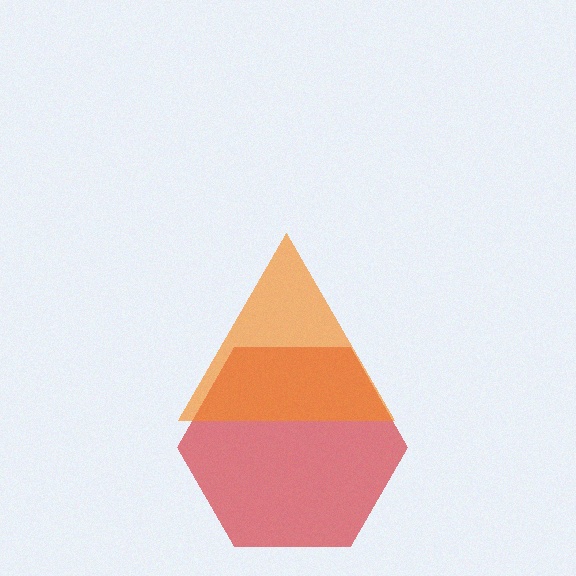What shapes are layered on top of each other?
The layered shapes are: a red hexagon, an orange triangle.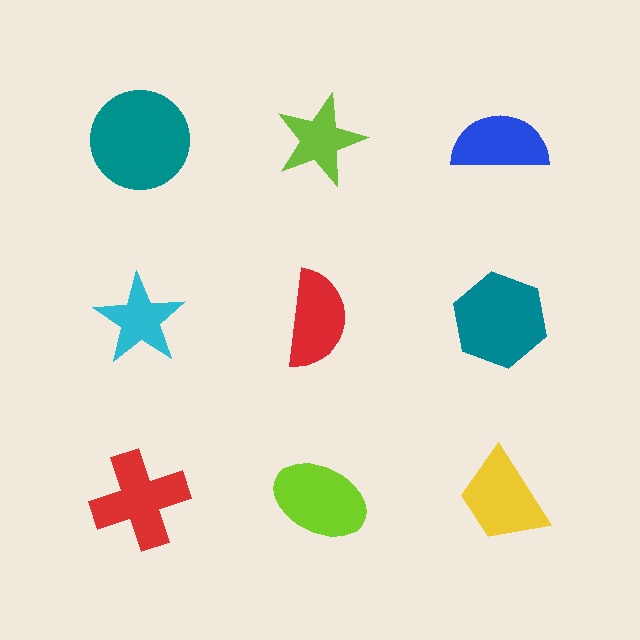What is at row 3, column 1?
A red cross.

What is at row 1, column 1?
A teal circle.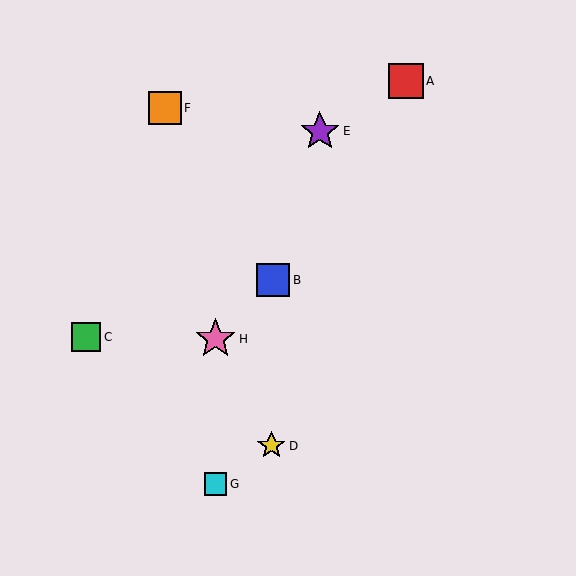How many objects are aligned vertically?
2 objects (G, H) are aligned vertically.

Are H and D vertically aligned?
No, H is at x≈215 and D is at x≈271.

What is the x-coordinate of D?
Object D is at x≈271.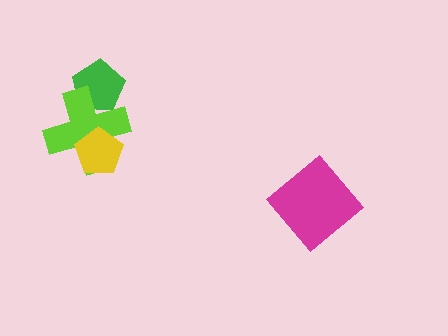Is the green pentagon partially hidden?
Yes, it is partially covered by another shape.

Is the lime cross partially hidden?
Yes, it is partially covered by another shape.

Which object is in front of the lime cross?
The yellow pentagon is in front of the lime cross.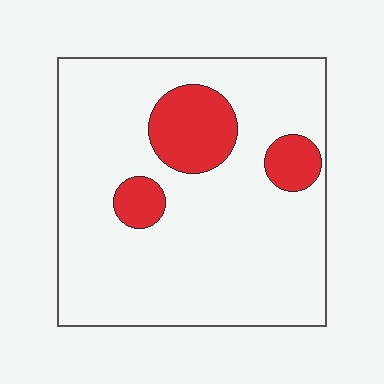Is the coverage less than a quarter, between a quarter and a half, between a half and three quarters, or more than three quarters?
Less than a quarter.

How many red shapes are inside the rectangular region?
3.